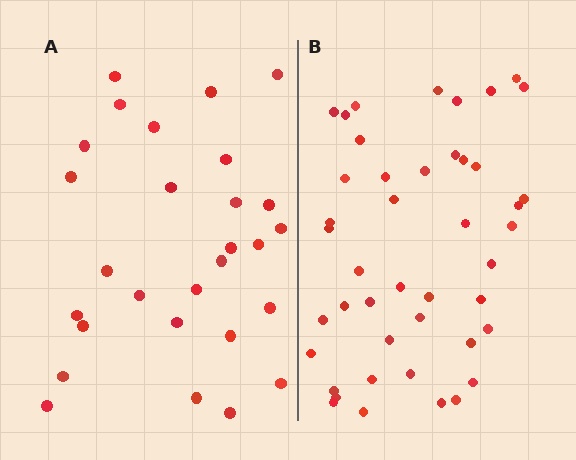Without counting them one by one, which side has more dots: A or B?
Region B (the right region) has more dots.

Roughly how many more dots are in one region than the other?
Region B has approximately 15 more dots than region A.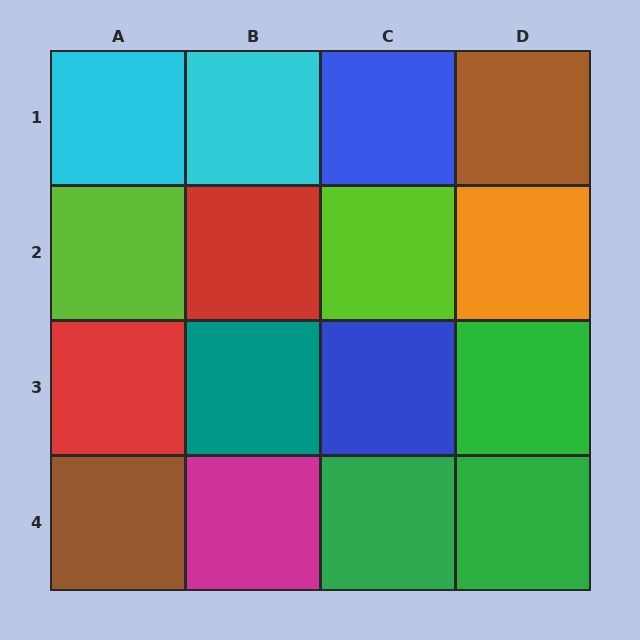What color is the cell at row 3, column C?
Blue.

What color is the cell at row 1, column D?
Brown.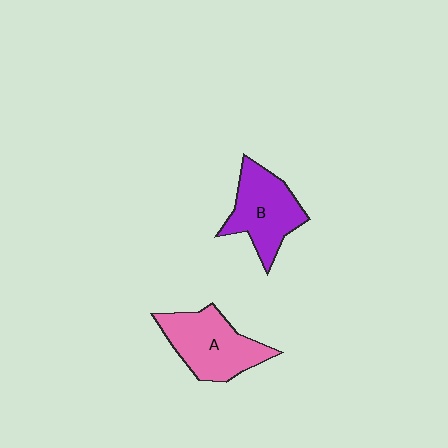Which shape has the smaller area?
Shape B (purple).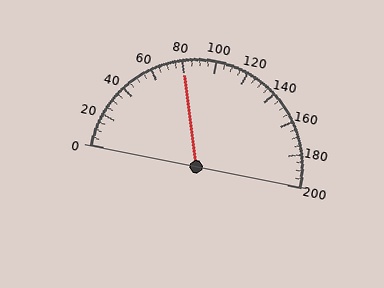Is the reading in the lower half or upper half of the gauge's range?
The reading is in the lower half of the range (0 to 200).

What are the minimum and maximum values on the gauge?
The gauge ranges from 0 to 200.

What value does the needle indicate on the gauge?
The needle indicates approximately 80.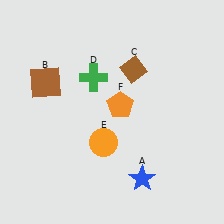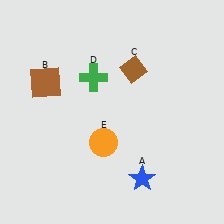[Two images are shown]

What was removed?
The orange pentagon (F) was removed in Image 2.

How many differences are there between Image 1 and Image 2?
There is 1 difference between the two images.